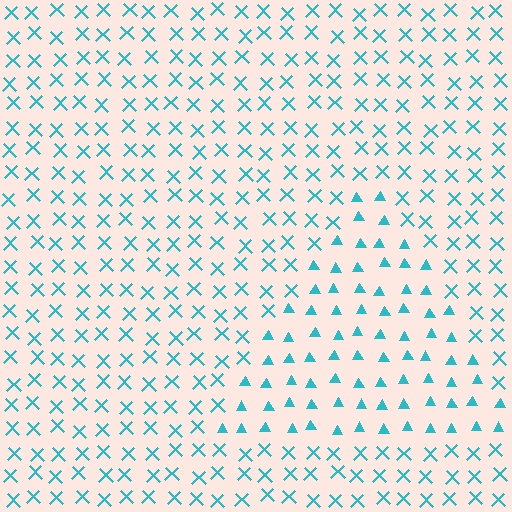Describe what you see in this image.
The image is filled with small cyan elements arranged in a uniform grid. A triangle-shaped region contains triangles, while the surrounding area contains X marks. The boundary is defined purely by the change in element shape.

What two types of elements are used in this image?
The image uses triangles inside the triangle region and X marks outside it.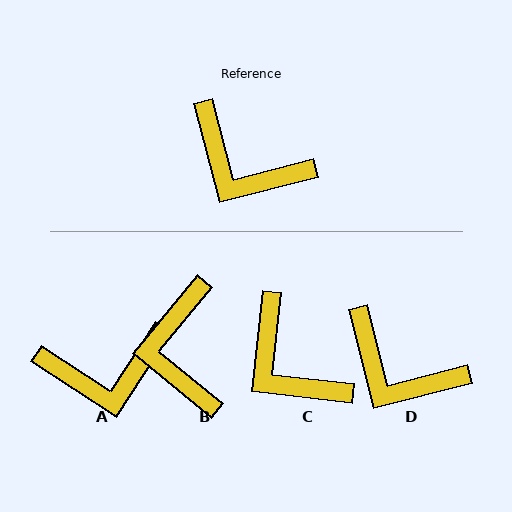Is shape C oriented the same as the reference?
No, it is off by about 21 degrees.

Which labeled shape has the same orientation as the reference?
D.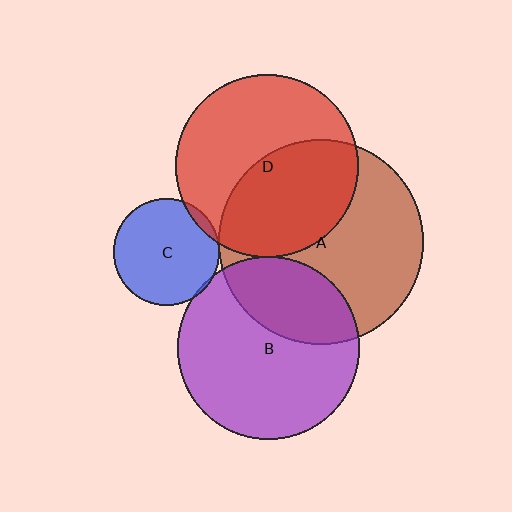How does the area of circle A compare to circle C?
Approximately 3.7 times.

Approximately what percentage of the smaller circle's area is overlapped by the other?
Approximately 5%.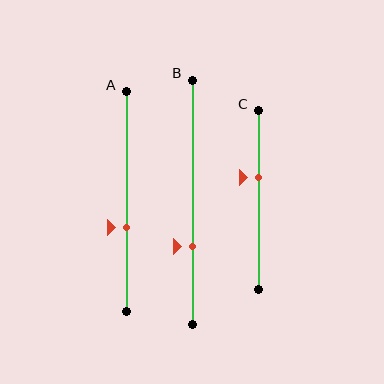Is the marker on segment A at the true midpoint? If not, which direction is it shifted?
No, the marker on segment A is shifted downward by about 12% of the segment length.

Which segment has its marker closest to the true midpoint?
Segment A has its marker closest to the true midpoint.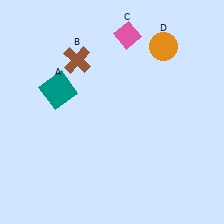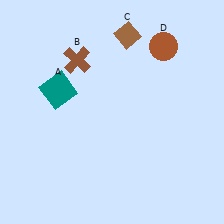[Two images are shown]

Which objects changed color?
C changed from pink to brown. D changed from orange to brown.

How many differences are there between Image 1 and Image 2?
There are 2 differences between the two images.